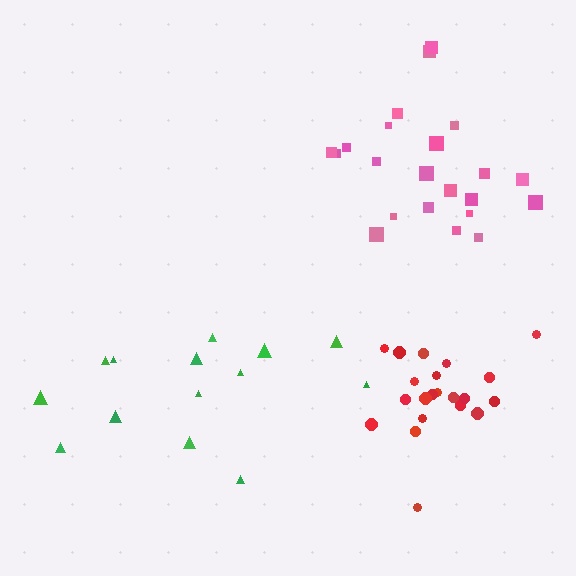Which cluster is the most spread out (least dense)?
Green.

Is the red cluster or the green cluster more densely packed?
Red.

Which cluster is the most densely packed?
Red.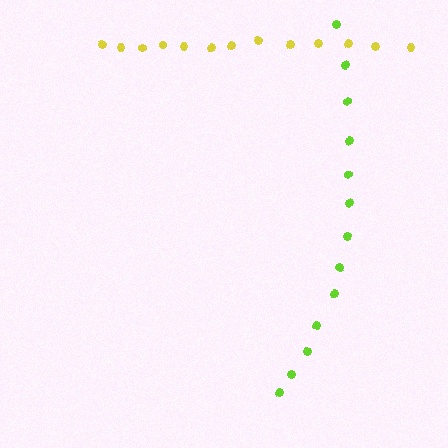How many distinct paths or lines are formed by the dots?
There are 2 distinct paths.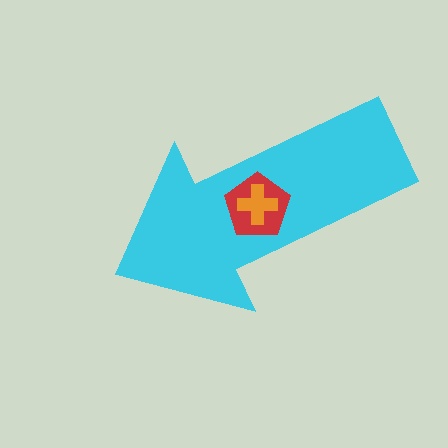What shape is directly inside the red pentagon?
The orange cross.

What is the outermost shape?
The cyan arrow.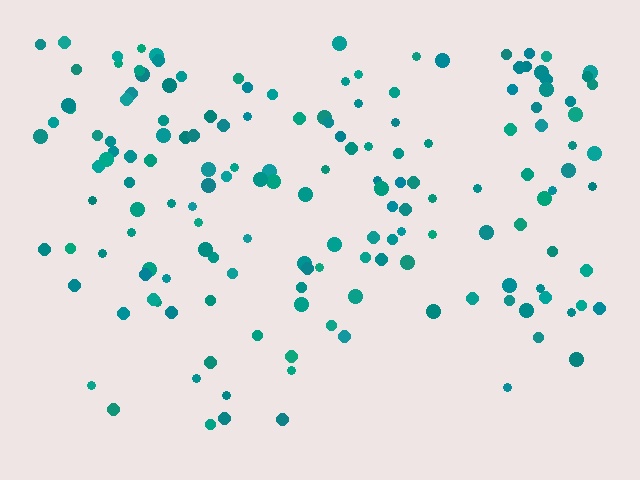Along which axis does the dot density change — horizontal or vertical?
Vertical.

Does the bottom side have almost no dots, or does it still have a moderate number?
Still a moderate number, just noticeably fewer than the top.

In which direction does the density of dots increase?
From bottom to top, with the top side densest.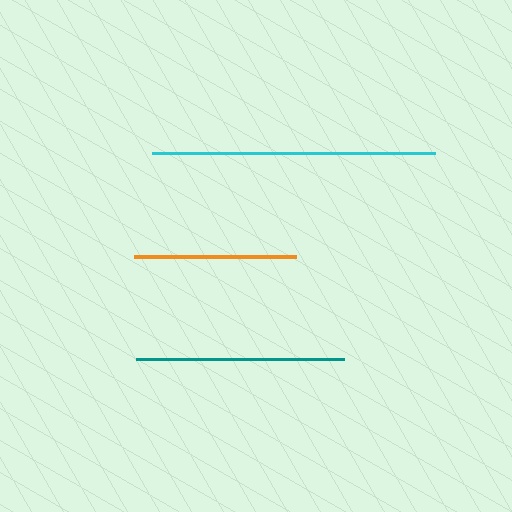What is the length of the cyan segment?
The cyan segment is approximately 284 pixels long.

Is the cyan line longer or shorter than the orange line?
The cyan line is longer than the orange line.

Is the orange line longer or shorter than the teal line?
The teal line is longer than the orange line.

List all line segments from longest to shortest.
From longest to shortest: cyan, teal, orange.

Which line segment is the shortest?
The orange line is the shortest at approximately 162 pixels.